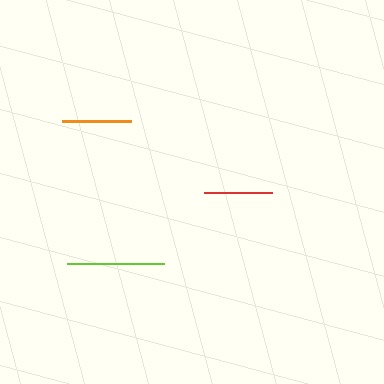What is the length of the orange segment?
The orange segment is approximately 69 pixels long.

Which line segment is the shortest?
The red line is the shortest at approximately 67 pixels.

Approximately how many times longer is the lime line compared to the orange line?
The lime line is approximately 1.4 times the length of the orange line.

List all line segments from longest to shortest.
From longest to shortest: lime, orange, red.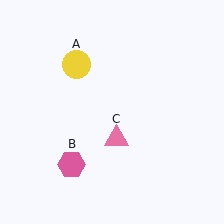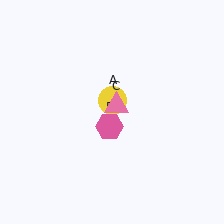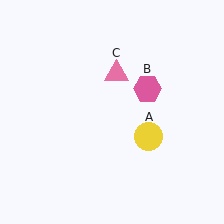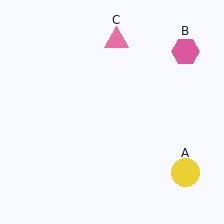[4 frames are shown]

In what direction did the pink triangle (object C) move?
The pink triangle (object C) moved up.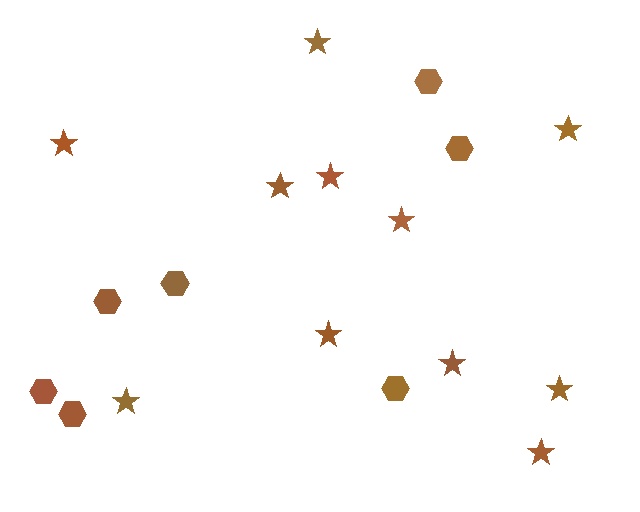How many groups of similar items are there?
There are 2 groups: one group of hexagons (7) and one group of stars (11).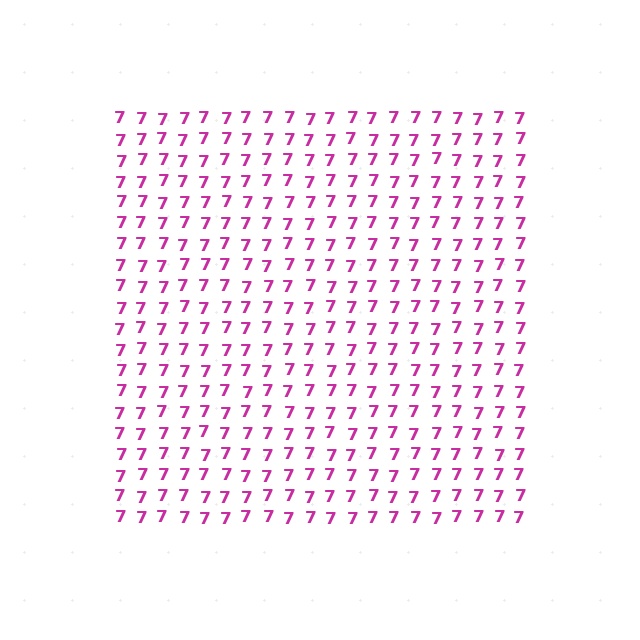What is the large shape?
The large shape is a square.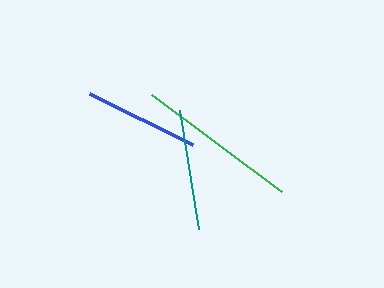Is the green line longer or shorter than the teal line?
The green line is longer than the teal line.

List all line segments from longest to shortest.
From longest to shortest: green, teal, blue.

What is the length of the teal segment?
The teal segment is approximately 120 pixels long.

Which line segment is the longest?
The green line is the longest at approximately 162 pixels.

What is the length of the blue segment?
The blue segment is approximately 115 pixels long.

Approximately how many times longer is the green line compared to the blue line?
The green line is approximately 1.4 times the length of the blue line.